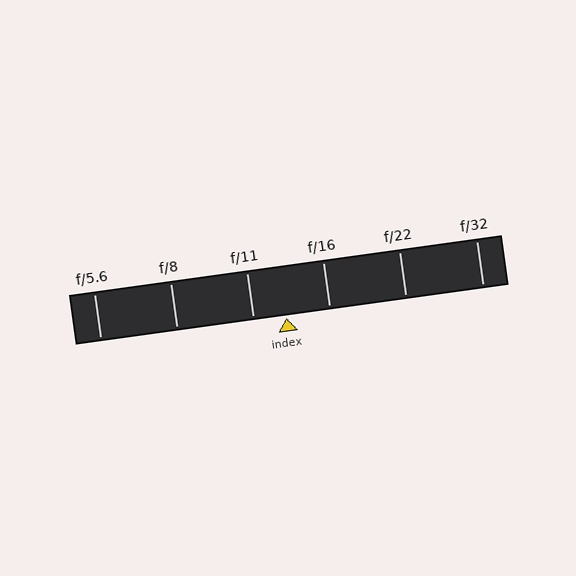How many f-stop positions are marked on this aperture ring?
There are 6 f-stop positions marked.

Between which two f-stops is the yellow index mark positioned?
The index mark is between f/11 and f/16.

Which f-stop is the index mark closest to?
The index mark is closest to f/11.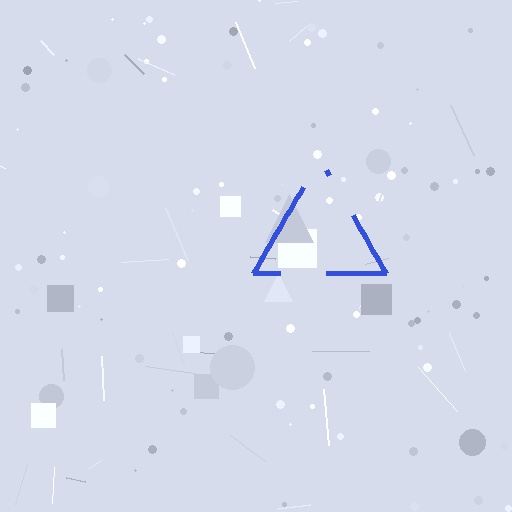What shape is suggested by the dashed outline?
The dashed outline suggests a triangle.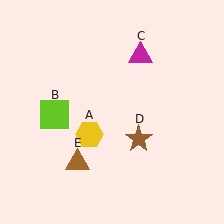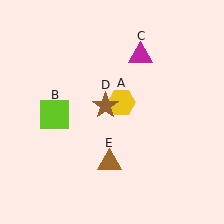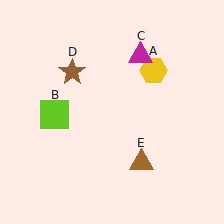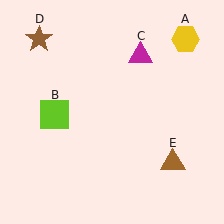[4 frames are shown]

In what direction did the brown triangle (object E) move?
The brown triangle (object E) moved right.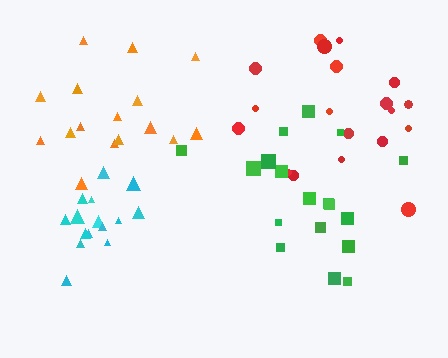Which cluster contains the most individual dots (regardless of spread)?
Red (19).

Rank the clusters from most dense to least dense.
cyan, orange, green, red.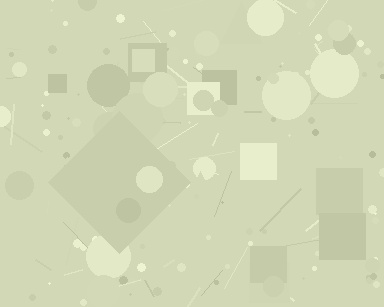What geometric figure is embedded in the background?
A diamond is embedded in the background.